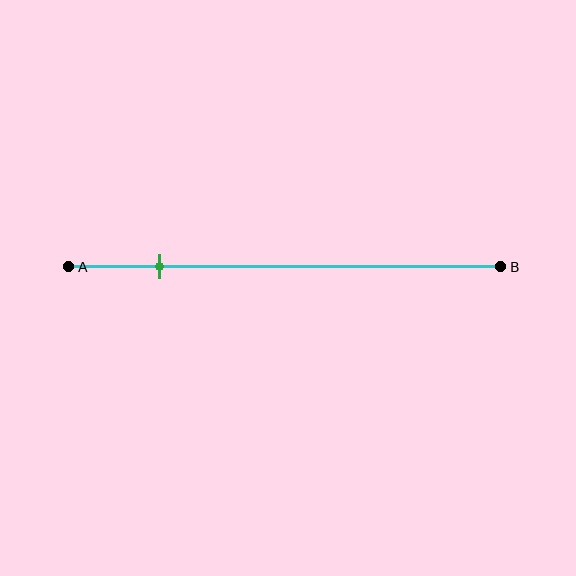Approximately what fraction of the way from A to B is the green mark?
The green mark is approximately 20% of the way from A to B.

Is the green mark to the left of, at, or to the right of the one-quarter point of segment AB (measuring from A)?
The green mark is to the left of the one-quarter point of segment AB.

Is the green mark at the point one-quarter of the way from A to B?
No, the mark is at about 20% from A, not at the 25% one-quarter point.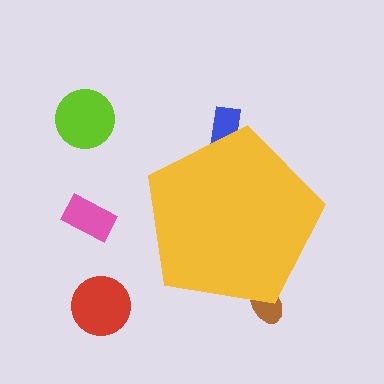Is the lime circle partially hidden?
No, the lime circle is fully visible.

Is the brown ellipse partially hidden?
Yes, the brown ellipse is partially hidden behind the yellow pentagon.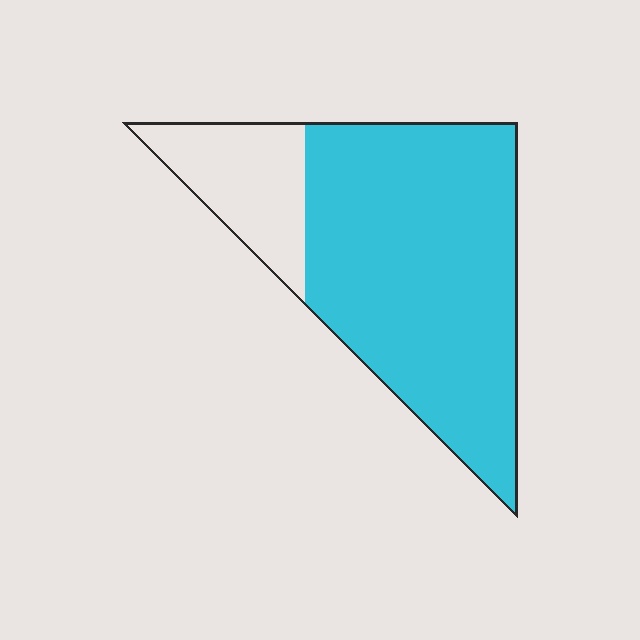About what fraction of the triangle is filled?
About four fifths (4/5).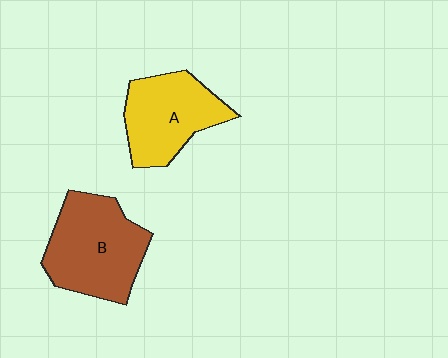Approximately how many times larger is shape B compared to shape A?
Approximately 1.2 times.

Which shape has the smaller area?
Shape A (yellow).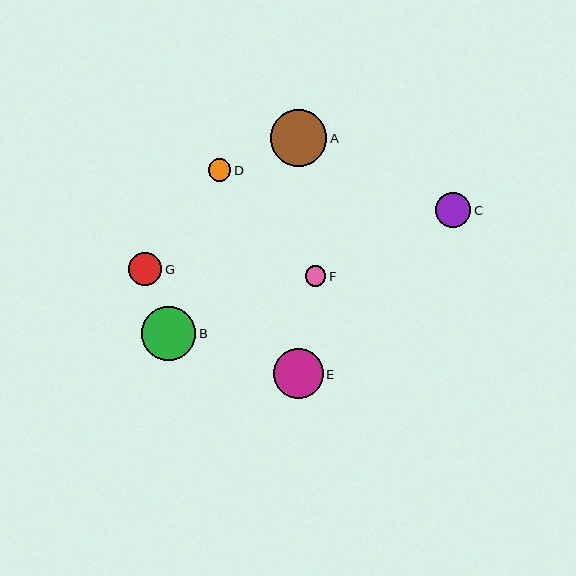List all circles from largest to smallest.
From largest to smallest: A, B, E, C, G, D, F.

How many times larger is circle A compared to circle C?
Circle A is approximately 1.6 times the size of circle C.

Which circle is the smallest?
Circle F is the smallest with a size of approximately 21 pixels.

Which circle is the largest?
Circle A is the largest with a size of approximately 57 pixels.